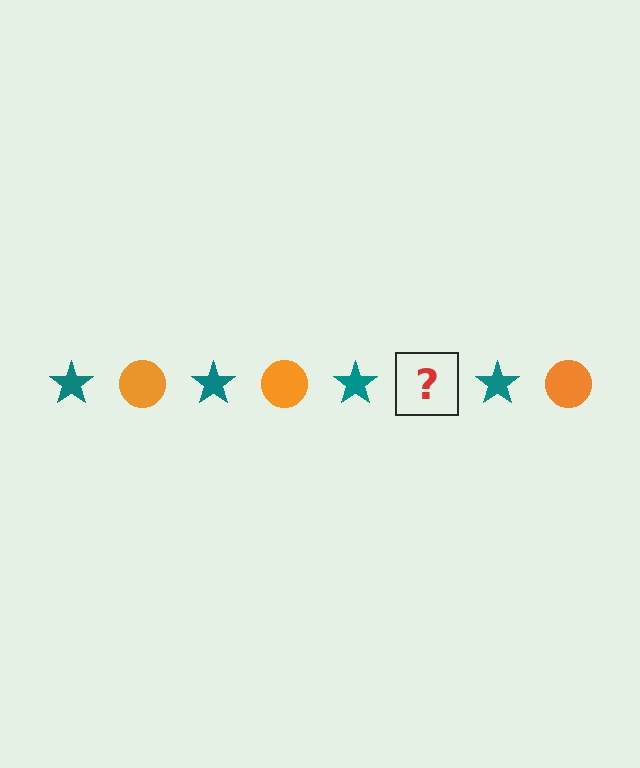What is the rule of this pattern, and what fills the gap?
The rule is that the pattern alternates between teal star and orange circle. The gap should be filled with an orange circle.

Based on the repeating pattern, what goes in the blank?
The blank should be an orange circle.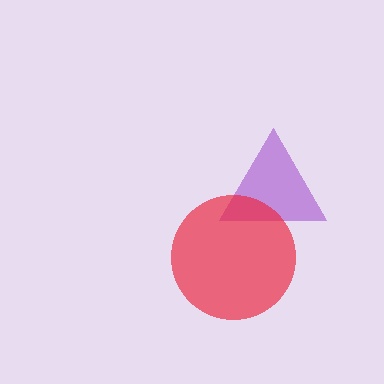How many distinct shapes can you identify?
There are 2 distinct shapes: a purple triangle, a red circle.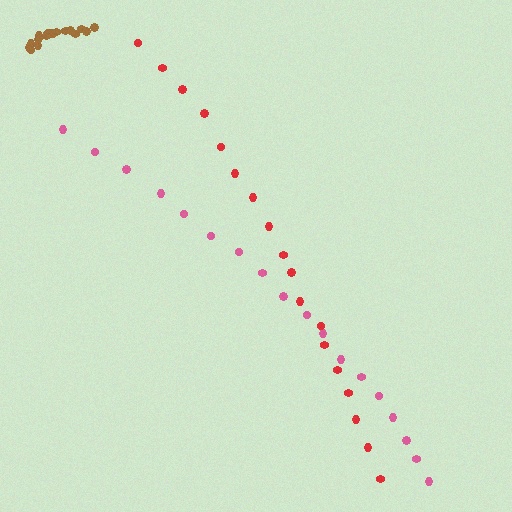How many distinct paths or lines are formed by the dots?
There are 3 distinct paths.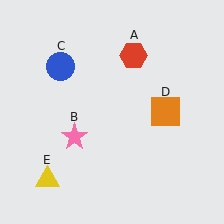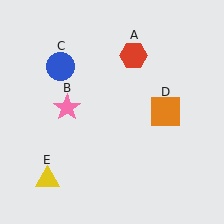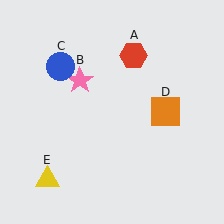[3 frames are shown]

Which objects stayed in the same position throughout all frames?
Red hexagon (object A) and blue circle (object C) and orange square (object D) and yellow triangle (object E) remained stationary.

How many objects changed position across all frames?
1 object changed position: pink star (object B).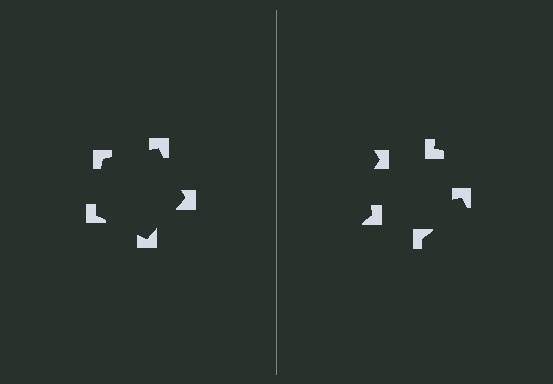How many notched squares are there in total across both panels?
10 — 5 on each side.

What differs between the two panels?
The notched squares are positioned identically on both sides; only the wedge orientations differ. On the left they align to a pentagon; on the right they are misaligned.